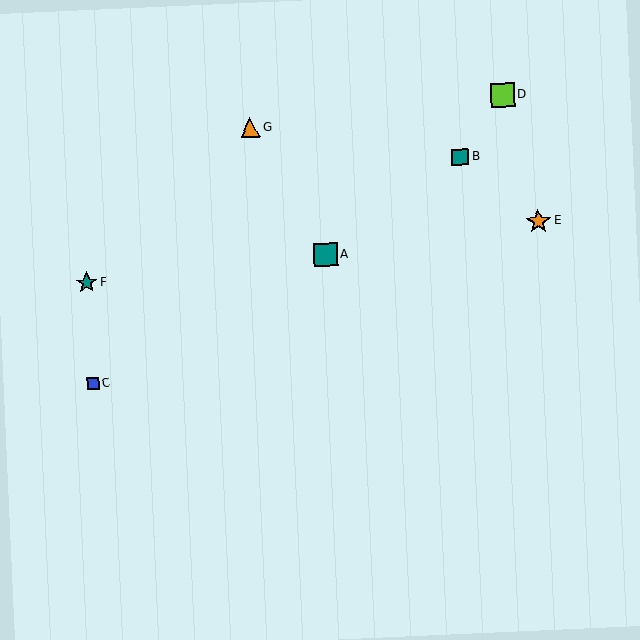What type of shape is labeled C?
Shape C is a blue square.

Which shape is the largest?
The orange star (labeled E) is the largest.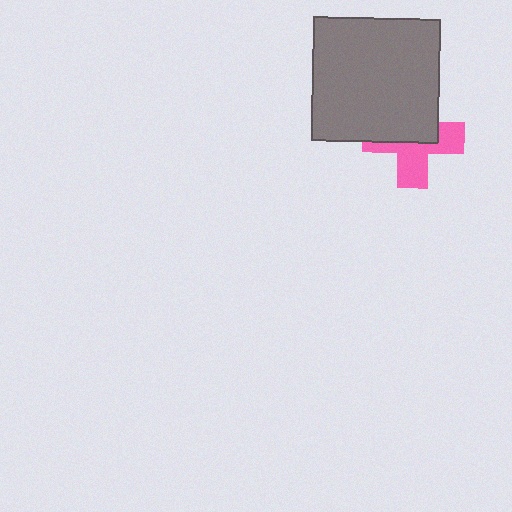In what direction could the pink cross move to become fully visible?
The pink cross could move down. That would shift it out from behind the gray rectangle entirely.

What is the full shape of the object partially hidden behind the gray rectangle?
The partially hidden object is a pink cross.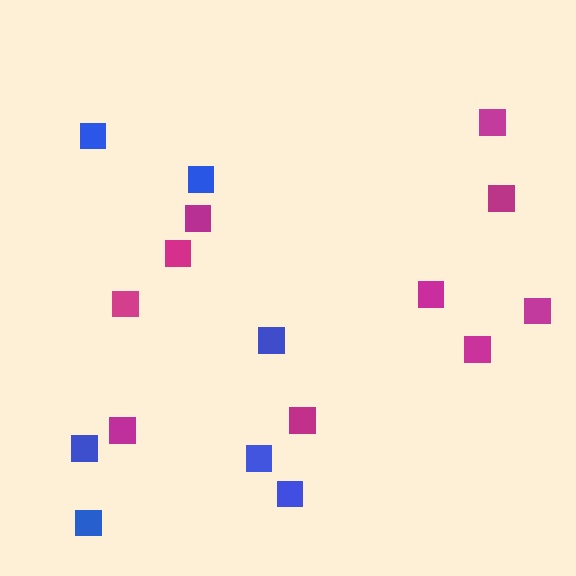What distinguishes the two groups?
There are 2 groups: one group of blue squares (7) and one group of magenta squares (10).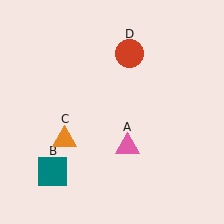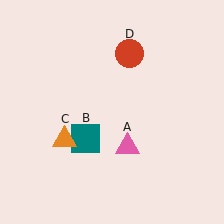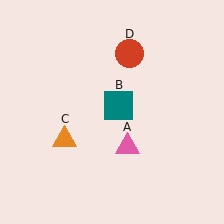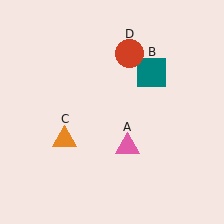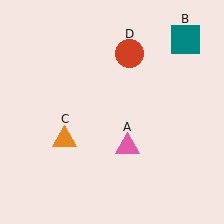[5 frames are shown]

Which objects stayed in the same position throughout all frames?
Pink triangle (object A) and orange triangle (object C) and red circle (object D) remained stationary.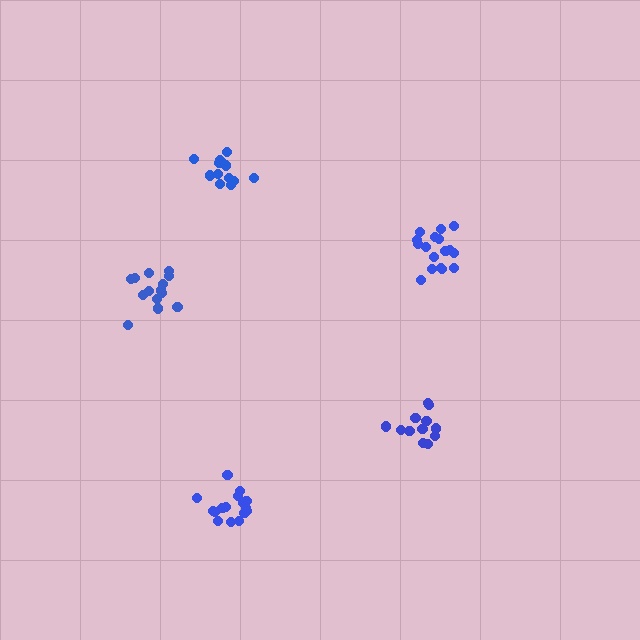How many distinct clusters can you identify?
There are 5 distinct clusters.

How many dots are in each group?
Group 1: 17 dots, Group 2: 17 dots, Group 3: 13 dots, Group 4: 12 dots, Group 5: 14 dots (73 total).